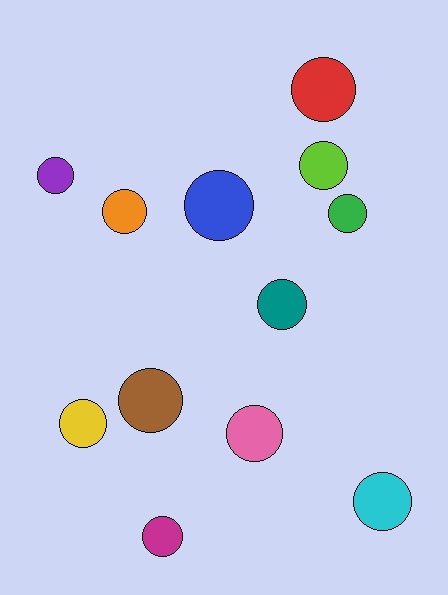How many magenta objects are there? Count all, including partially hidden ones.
There is 1 magenta object.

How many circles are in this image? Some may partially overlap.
There are 12 circles.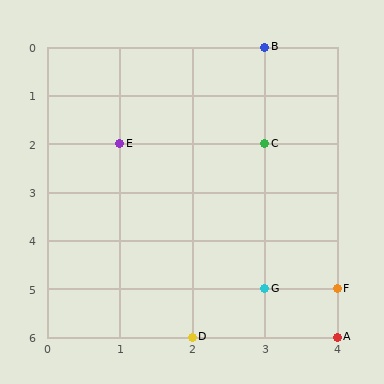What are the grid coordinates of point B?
Point B is at grid coordinates (3, 0).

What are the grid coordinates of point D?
Point D is at grid coordinates (2, 6).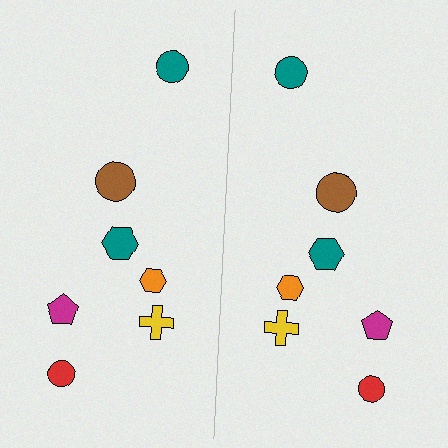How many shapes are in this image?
There are 14 shapes in this image.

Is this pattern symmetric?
Yes, this pattern has bilateral (reflection) symmetry.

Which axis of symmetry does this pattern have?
The pattern has a vertical axis of symmetry running through the center of the image.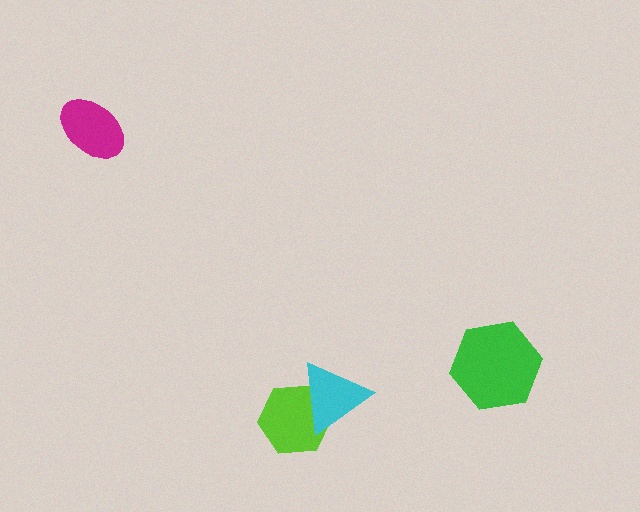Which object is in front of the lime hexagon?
The cyan triangle is in front of the lime hexagon.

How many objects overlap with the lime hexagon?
1 object overlaps with the lime hexagon.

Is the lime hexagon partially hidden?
Yes, it is partially covered by another shape.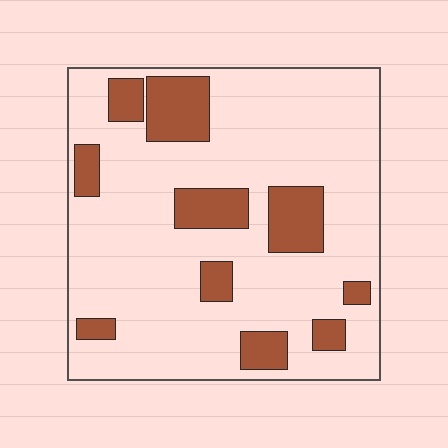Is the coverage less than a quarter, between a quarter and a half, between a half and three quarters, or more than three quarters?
Less than a quarter.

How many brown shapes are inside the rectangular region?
10.